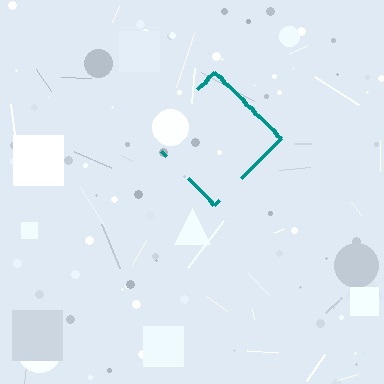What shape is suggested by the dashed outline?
The dashed outline suggests a diamond.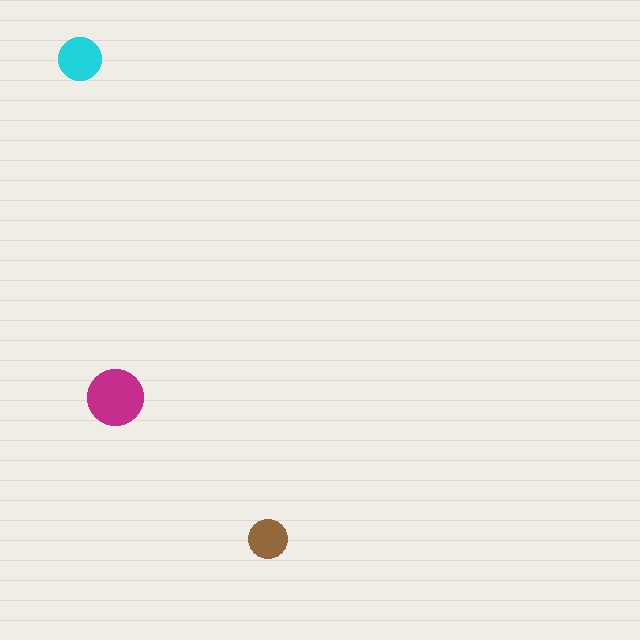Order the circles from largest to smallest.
the magenta one, the cyan one, the brown one.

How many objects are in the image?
There are 3 objects in the image.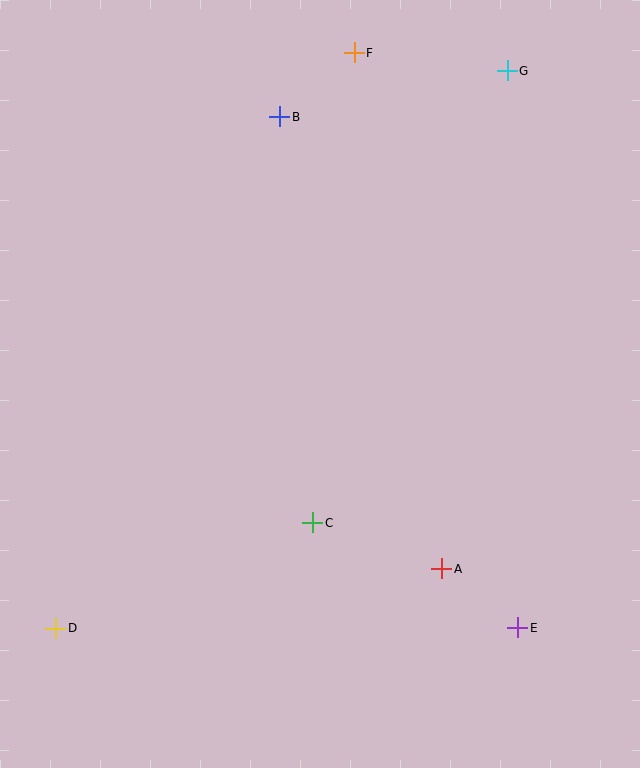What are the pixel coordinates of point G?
Point G is at (507, 71).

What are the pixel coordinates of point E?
Point E is at (518, 628).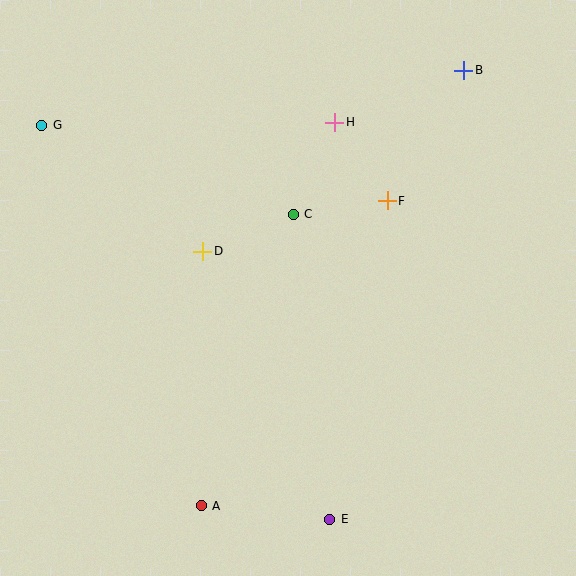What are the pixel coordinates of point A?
Point A is at (201, 506).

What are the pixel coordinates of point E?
Point E is at (330, 519).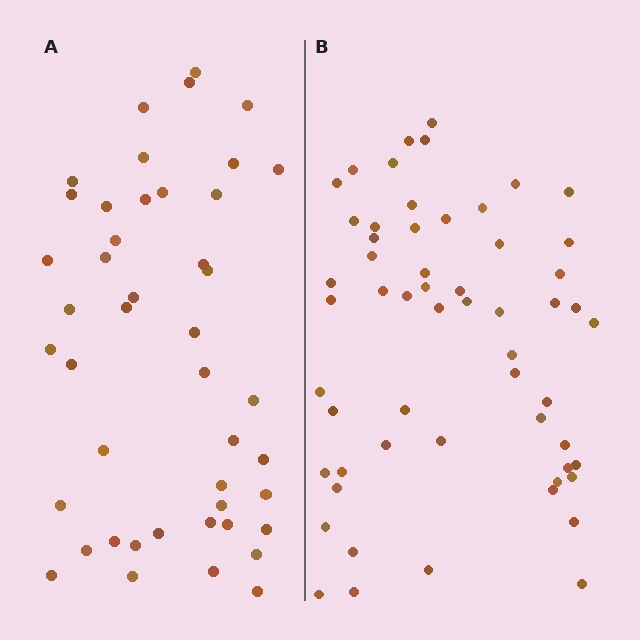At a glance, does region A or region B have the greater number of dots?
Region B (the right region) has more dots.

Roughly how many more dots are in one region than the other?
Region B has roughly 12 or so more dots than region A.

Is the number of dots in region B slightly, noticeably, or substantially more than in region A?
Region B has noticeably more, but not dramatically so. The ratio is roughly 1.3 to 1.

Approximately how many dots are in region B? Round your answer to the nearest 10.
About 60 dots. (The exact count is 57, which rounds to 60.)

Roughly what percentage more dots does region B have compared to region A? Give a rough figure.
About 25% more.